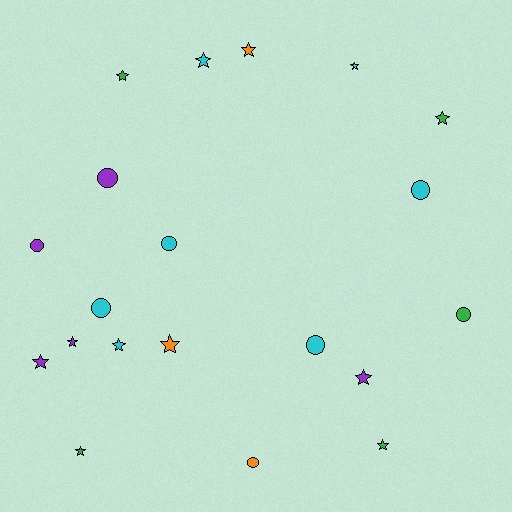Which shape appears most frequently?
Star, with 12 objects.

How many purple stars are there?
There are 3 purple stars.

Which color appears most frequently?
Cyan, with 7 objects.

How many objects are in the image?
There are 20 objects.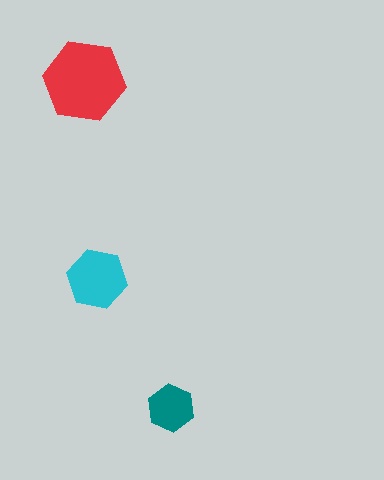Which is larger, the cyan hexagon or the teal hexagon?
The cyan one.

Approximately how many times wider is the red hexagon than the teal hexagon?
About 1.5 times wider.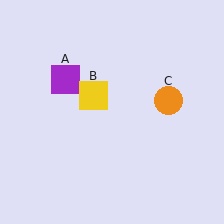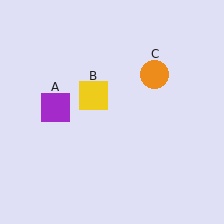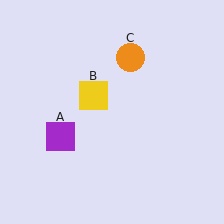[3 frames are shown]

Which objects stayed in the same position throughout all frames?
Yellow square (object B) remained stationary.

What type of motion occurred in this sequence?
The purple square (object A), orange circle (object C) rotated counterclockwise around the center of the scene.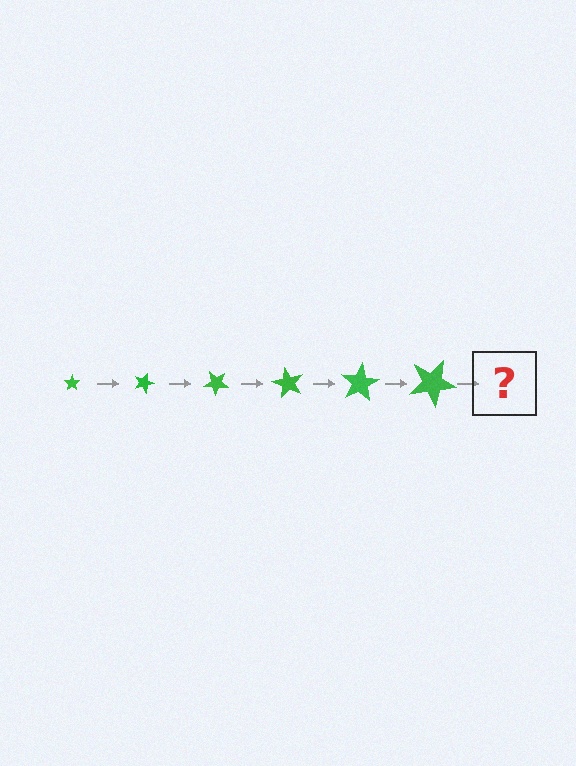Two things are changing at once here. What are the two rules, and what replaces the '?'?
The two rules are that the star grows larger each step and it rotates 20 degrees each step. The '?' should be a star, larger than the previous one and rotated 120 degrees from the start.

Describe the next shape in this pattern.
It should be a star, larger than the previous one and rotated 120 degrees from the start.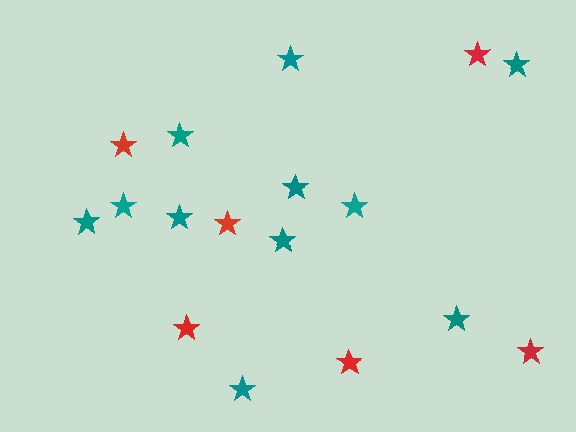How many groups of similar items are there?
There are 2 groups: one group of teal stars (11) and one group of red stars (6).